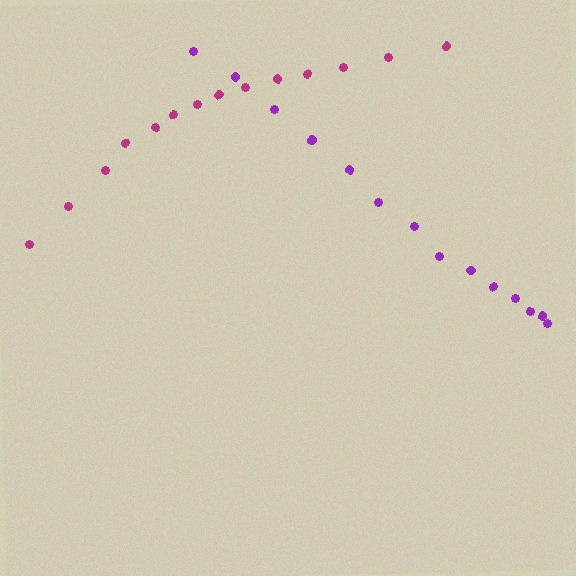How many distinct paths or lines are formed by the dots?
There are 2 distinct paths.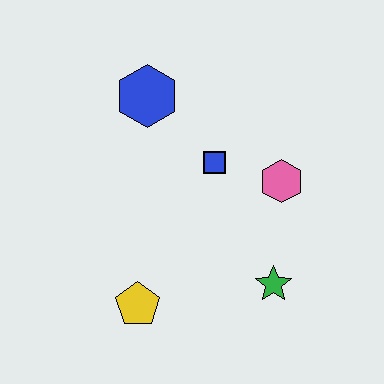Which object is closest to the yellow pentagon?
The green star is closest to the yellow pentagon.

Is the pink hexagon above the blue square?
No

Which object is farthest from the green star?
The blue hexagon is farthest from the green star.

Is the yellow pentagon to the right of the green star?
No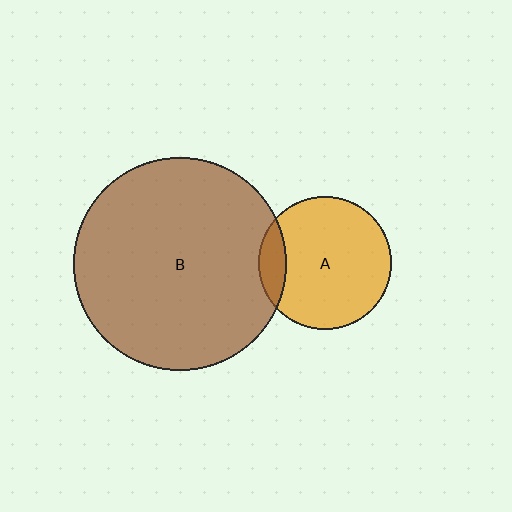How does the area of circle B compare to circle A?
Approximately 2.5 times.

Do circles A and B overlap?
Yes.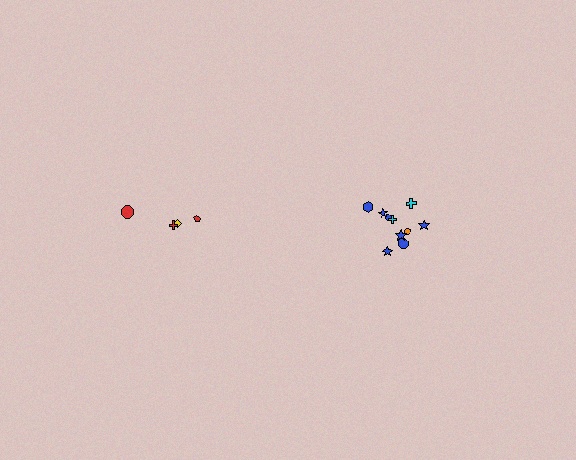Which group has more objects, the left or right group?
The right group.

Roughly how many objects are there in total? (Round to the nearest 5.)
Roughly 15 objects in total.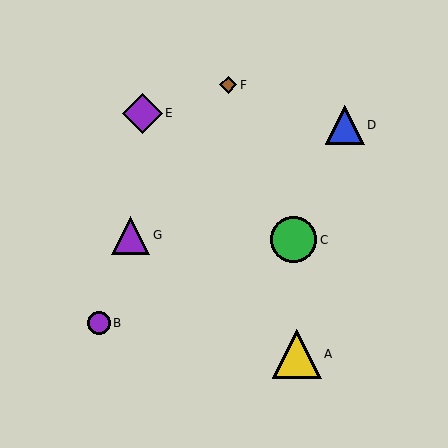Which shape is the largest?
The yellow triangle (labeled A) is the largest.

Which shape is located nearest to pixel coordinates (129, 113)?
The purple diamond (labeled E) at (142, 113) is nearest to that location.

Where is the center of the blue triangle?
The center of the blue triangle is at (345, 125).